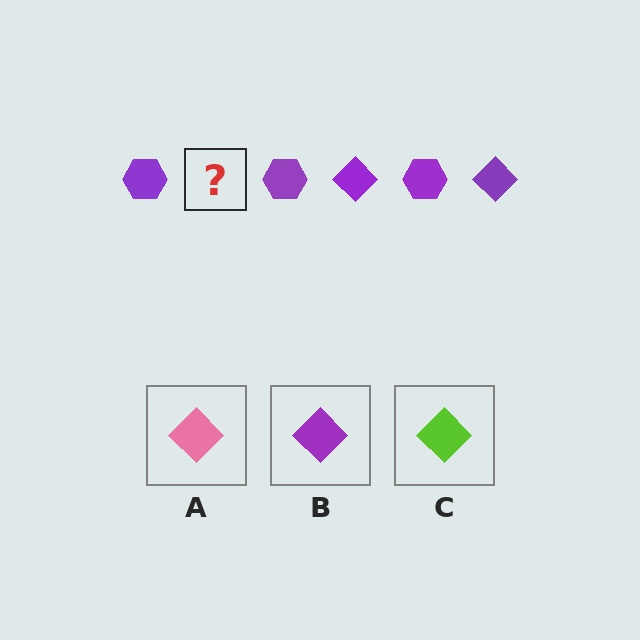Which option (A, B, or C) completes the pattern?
B.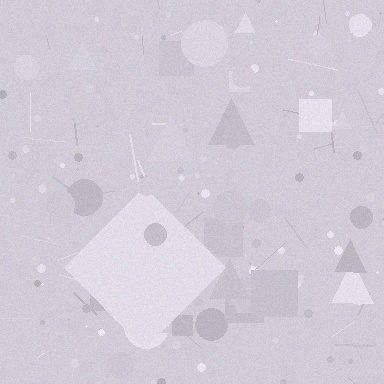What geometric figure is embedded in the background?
A diamond is embedded in the background.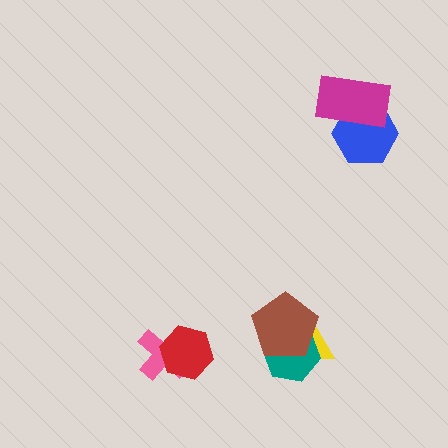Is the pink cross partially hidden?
Yes, it is partially covered by another shape.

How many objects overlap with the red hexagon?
1 object overlaps with the red hexagon.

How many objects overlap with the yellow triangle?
2 objects overlap with the yellow triangle.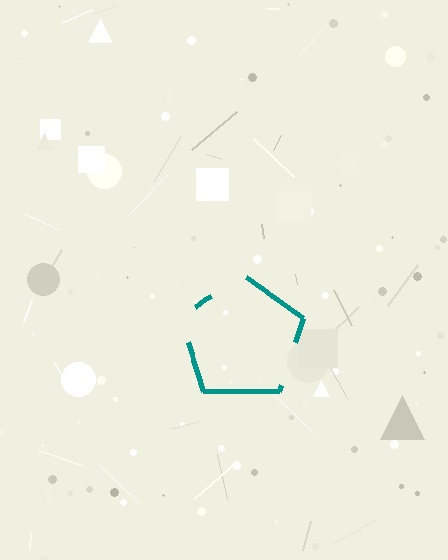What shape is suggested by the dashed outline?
The dashed outline suggests a pentagon.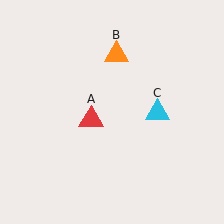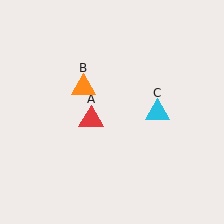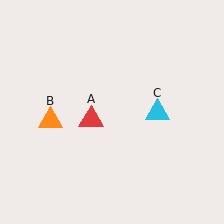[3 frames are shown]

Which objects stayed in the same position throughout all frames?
Red triangle (object A) and cyan triangle (object C) remained stationary.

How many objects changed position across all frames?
1 object changed position: orange triangle (object B).